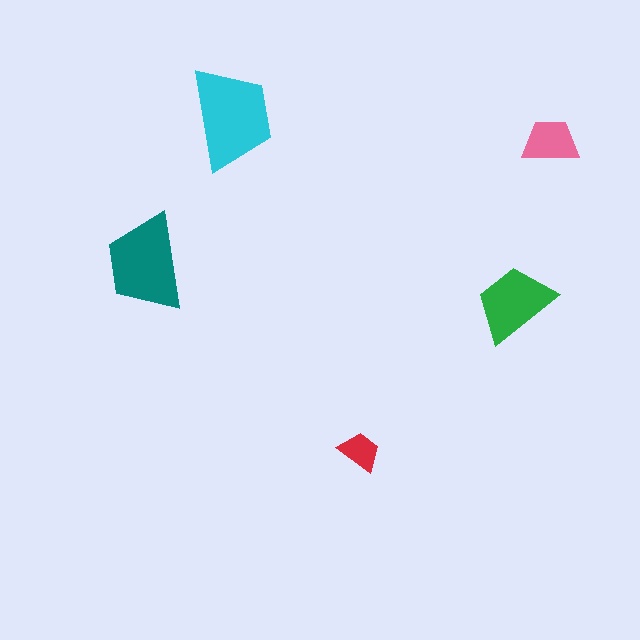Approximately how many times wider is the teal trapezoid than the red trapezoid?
About 2.5 times wider.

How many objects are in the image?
There are 5 objects in the image.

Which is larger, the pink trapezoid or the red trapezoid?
The pink one.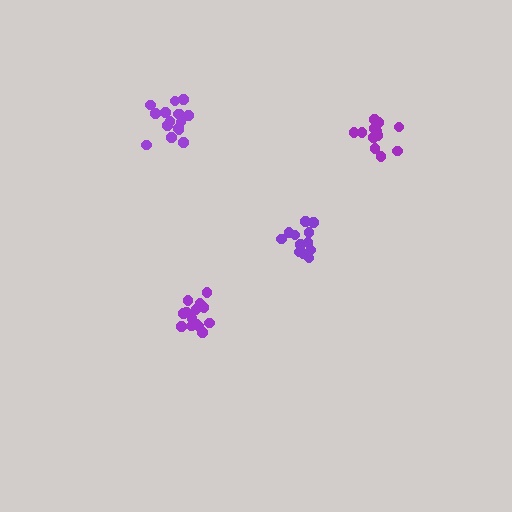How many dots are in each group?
Group 1: 16 dots, Group 2: 12 dots, Group 3: 14 dots, Group 4: 12 dots (54 total).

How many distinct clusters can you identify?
There are 4 distinct clusters.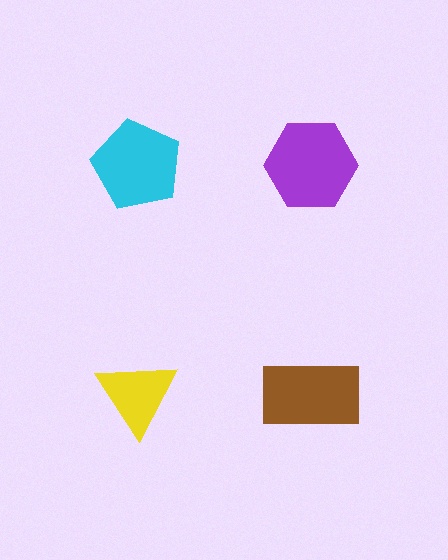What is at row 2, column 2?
A brown rectangle.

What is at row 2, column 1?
A yellow triangle.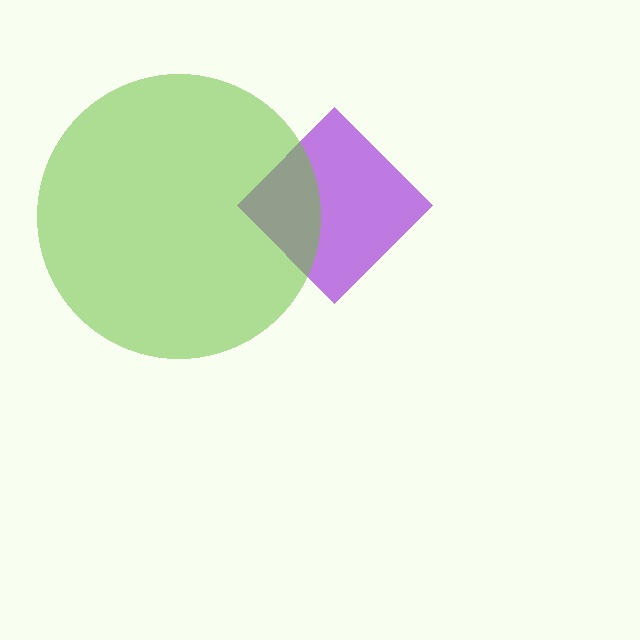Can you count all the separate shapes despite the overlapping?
Yes, there are 2 separate shapes.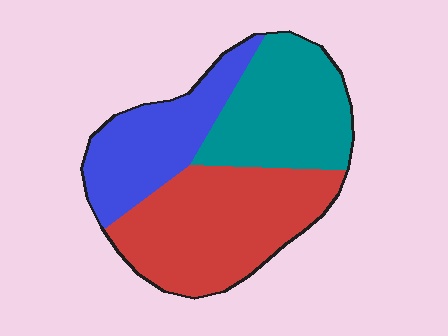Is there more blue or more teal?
Teal.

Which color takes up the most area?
Red, at roughly 40%.